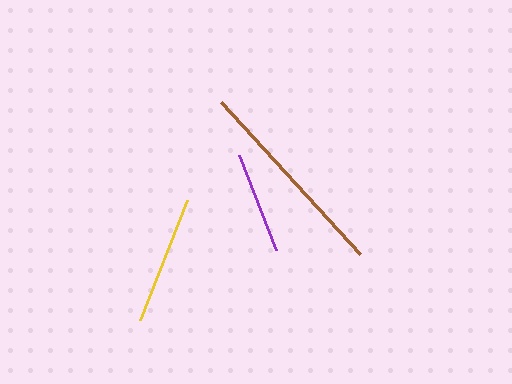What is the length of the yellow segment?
The yellow segment is approximately 129 pixels long.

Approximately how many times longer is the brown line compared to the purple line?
The brown line is approximately 2.0 times the length of the purple line.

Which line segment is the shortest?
The purple line is the shortest at approximately 102 pixels.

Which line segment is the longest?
The brown line is the longest at approximately 206 pixels.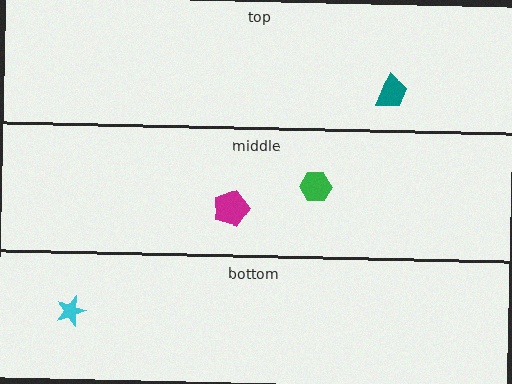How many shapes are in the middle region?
2.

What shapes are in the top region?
The teal trapezoid.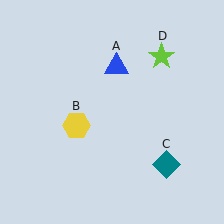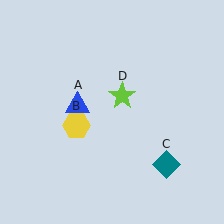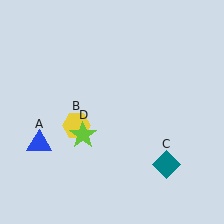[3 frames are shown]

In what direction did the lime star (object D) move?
The lime star (object D) moved down and to the left.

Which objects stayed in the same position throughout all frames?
Yellow hexagon (object B) and teal diamond (object C) remained stationary.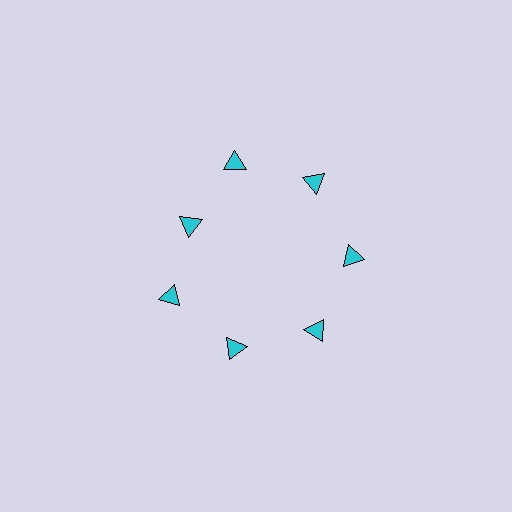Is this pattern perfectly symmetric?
No. The 7 cyan triangles are arranged in a ring, but one element near the 10 o'clock position is pulled inward toward the center, breaking the 7-fold rotational symmetry.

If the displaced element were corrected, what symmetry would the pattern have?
It would have 7-fold rotational symmetry — the pattern would map onto itself every 51 degrees.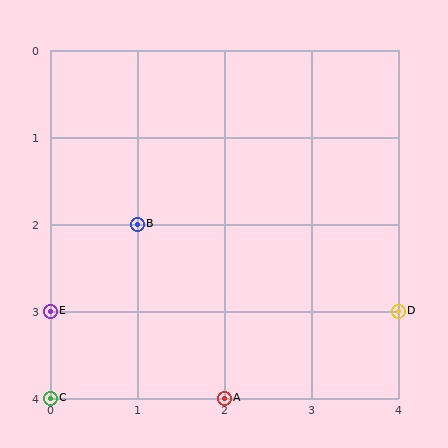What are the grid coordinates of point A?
Point A is at grid coordinates (2, 4).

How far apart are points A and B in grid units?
Points A and B are 1 column and 2 rows apart (about 2.2 grid units diagonally).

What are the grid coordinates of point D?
Point D is at grid coordinates (4, 3).